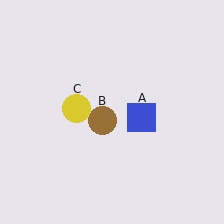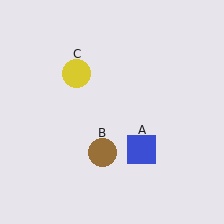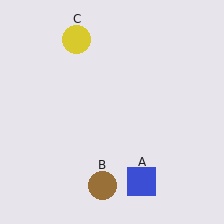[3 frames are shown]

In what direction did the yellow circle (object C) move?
The yellow circle (object C) moved up.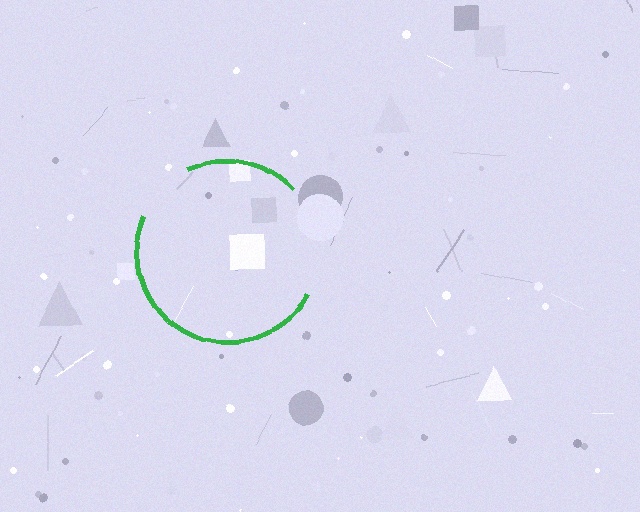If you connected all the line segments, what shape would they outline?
They would outline a circle.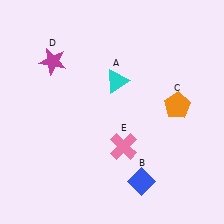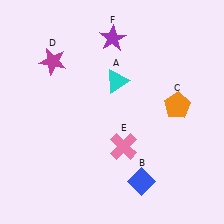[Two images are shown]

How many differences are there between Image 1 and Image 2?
There is 1 difference between the two images.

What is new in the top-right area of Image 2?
A purple star (F) was added in the top-right area of Image 2.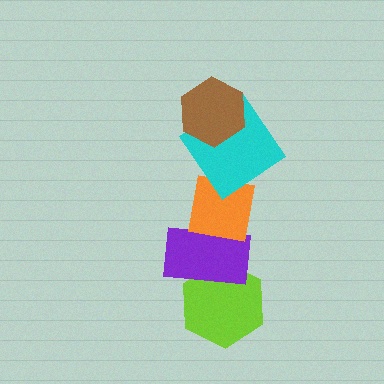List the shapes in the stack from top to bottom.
From top to bottom: the brown hexagon, the cyan diamond, the orange square, the purple rectangle, the lime hexagon.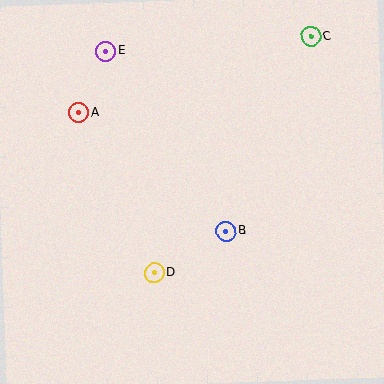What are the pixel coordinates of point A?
Point A is at (79, 113).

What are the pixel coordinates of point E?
Point E is at (106, 51).